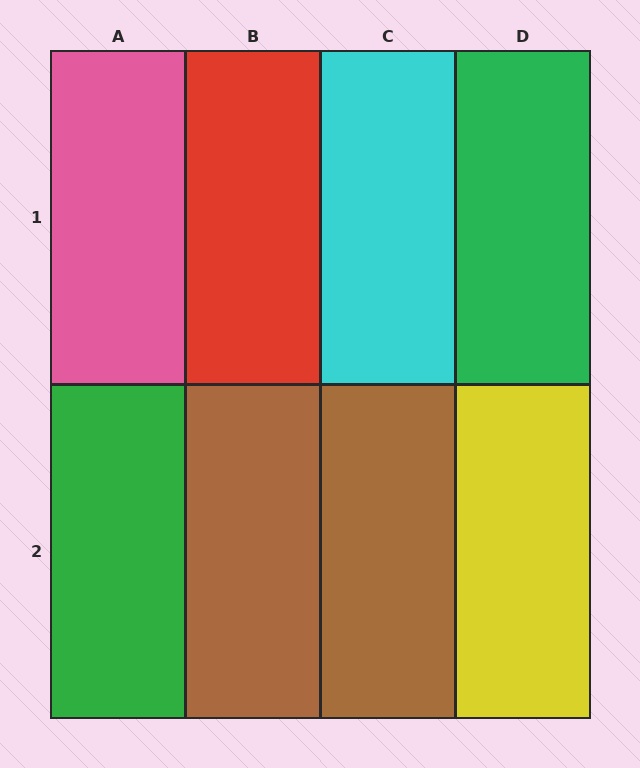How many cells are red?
1 cell is red.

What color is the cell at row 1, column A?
Pink.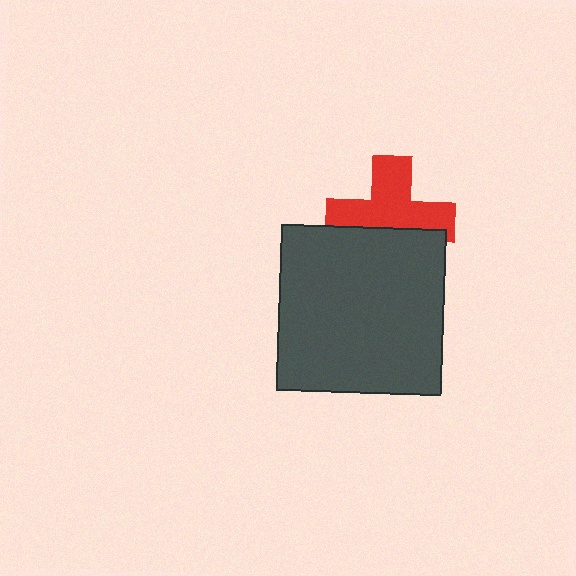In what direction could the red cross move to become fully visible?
The red cross could move up. That would shift it out from behind the dark gray square entirely.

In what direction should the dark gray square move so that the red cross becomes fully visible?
The dark gray square should move down. That is the shortest direction to clear the overlap and leave the red cross fully visible.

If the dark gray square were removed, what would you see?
You would see the complete red cross.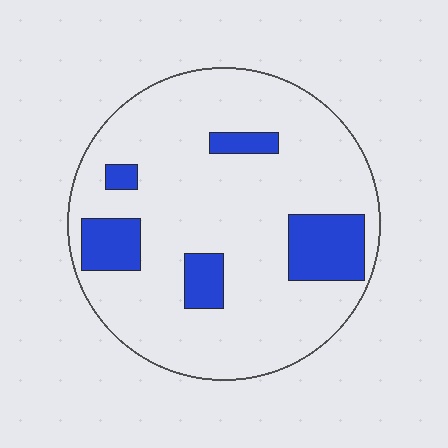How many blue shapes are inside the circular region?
5.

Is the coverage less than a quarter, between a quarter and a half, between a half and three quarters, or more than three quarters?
Less than a quarter.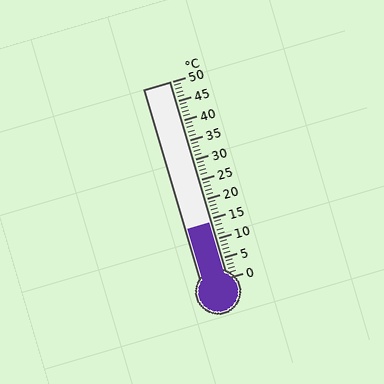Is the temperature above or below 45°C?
The temperature is below 45°C.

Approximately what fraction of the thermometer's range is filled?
The thermometer is filled to approximately 30% of its range.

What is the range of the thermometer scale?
The thermometer scale ranges from 0°C to 50°C.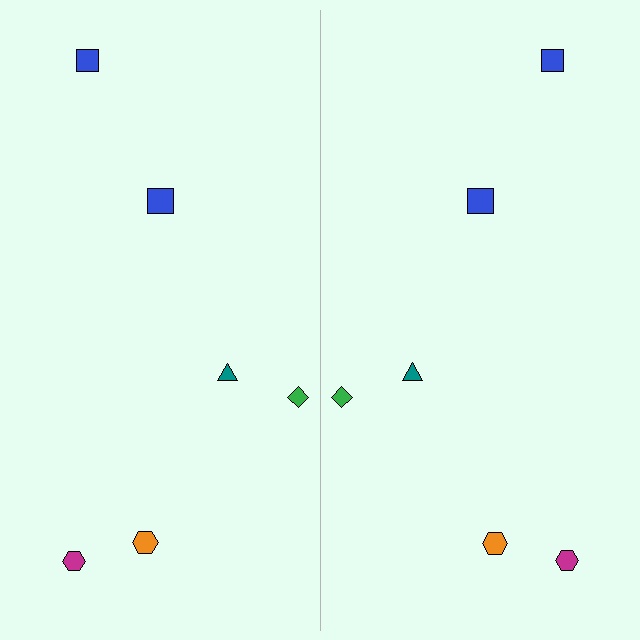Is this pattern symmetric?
Yes, this pattern has bilateral (reflection) symmetry.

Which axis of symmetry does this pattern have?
The pattern has a vertical axis of symmetry running through the center of the image.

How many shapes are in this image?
There are 12 shapes in this image.